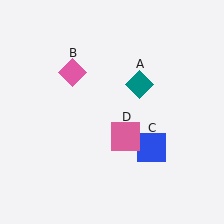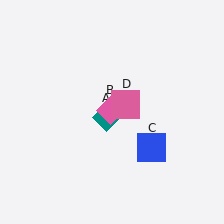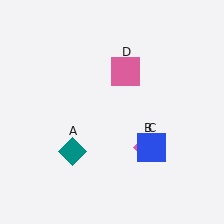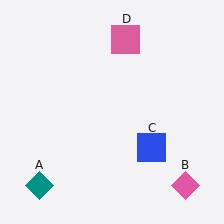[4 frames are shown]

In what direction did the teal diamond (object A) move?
The teal diamond (object A) moved down and to the left.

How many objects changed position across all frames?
3 objects changed position: teal diamond (object A), pink diamond (object B), pink square (object D).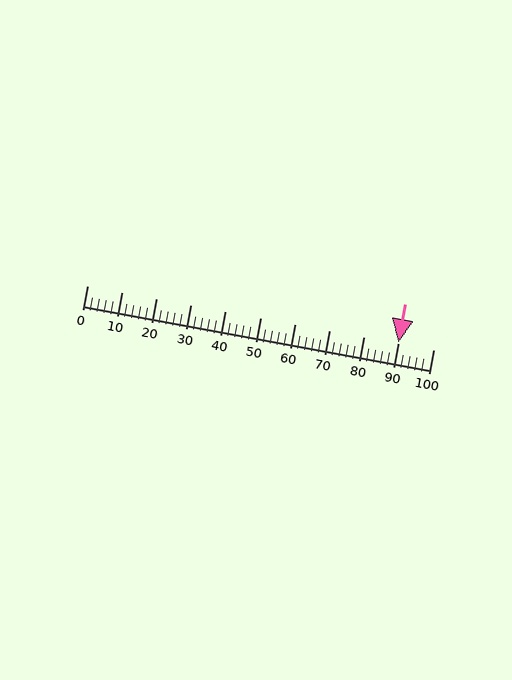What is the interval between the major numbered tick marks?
The major tick marks are spaced 10 units apart.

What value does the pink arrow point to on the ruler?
The pink arrow points to approximately 90.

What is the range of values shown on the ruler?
The ruler shows values from 0 to 100.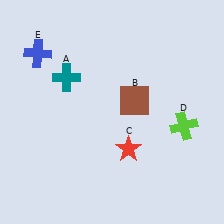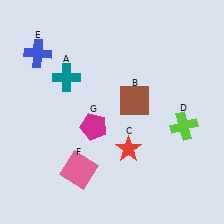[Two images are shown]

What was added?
A pink square (F), a magenta pentagon (G) were added in Image 2.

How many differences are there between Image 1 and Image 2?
There are 2 differences between the two images.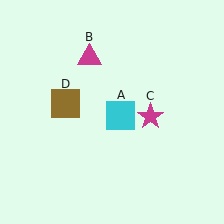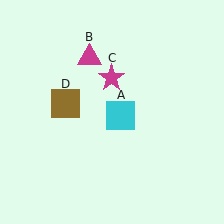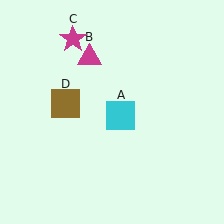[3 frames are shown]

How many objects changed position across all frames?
1 object changed position: magenta star (object C).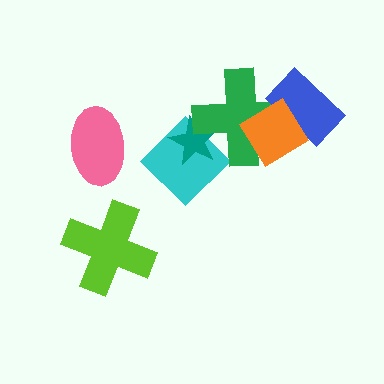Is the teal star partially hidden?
Yes, it is partially covered by another shape.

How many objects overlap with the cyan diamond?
2 objects overlap with the cyan diamond.